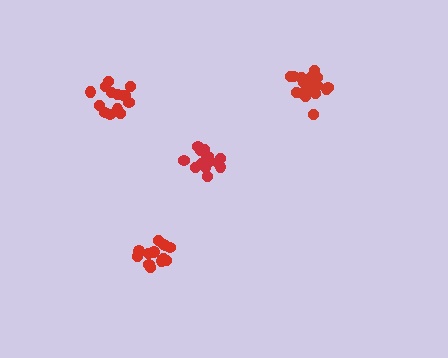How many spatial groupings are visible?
There are 4 spatial groupings.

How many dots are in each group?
Group 1: 19 dots, Group 2: 14 dots, Group 3: 14 dots, Group 4: 13 dots (60 total).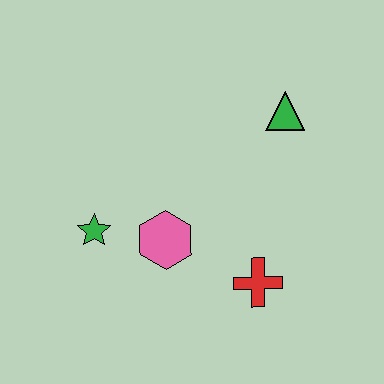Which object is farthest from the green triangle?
The green star is farthest from the green triangle.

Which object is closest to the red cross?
The pink hexagon is closest to the red cross.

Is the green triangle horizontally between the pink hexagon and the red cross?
No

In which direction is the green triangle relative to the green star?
The green triangle is to the right of the green star.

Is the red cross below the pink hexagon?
Yes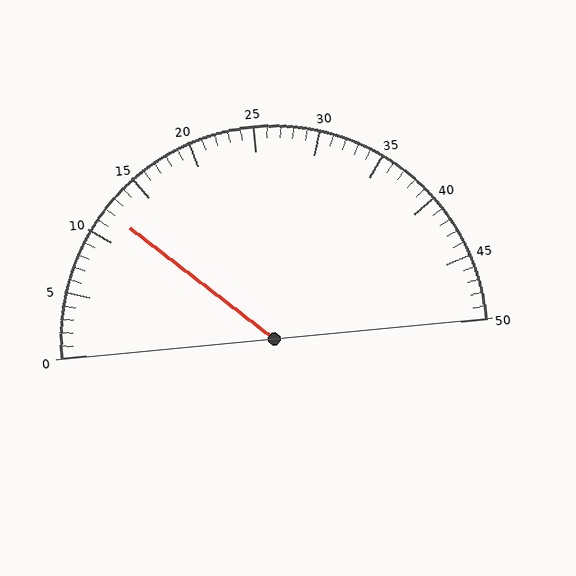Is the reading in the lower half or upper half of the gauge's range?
The reading is in the lower half of the range (0 to 50).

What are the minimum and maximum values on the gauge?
The gauge ranges from 0 to 50.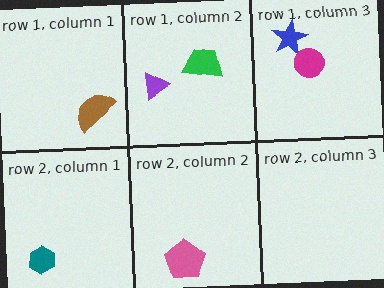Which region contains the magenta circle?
The row 1, column 3 region.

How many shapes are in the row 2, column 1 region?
1.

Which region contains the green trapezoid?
The row 1, column 2 region.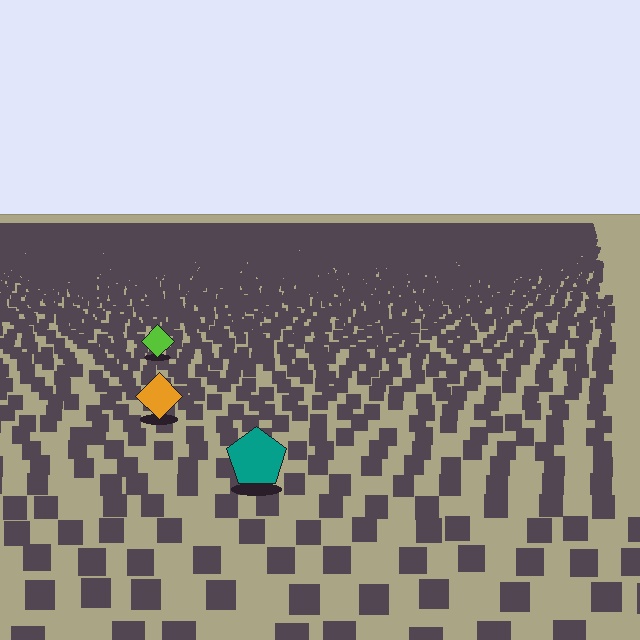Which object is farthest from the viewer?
The lime diamond is farthest from the viewer. It appears smaller and the ground texture around it is denser.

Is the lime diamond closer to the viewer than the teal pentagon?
No. The teal pentagon is closer — you can tell from the texture gradient: the ground texture is coarser near it.